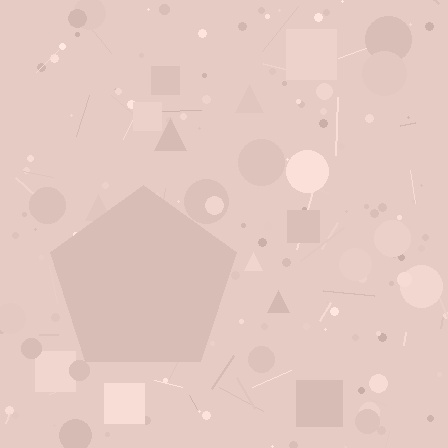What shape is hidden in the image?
A pentagon is hidden in the image.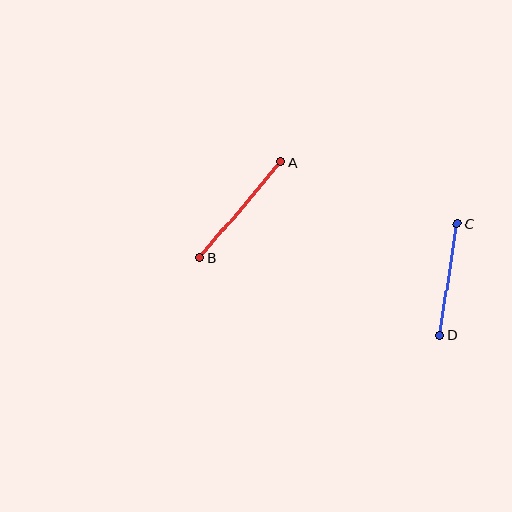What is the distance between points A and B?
The distance is approximately 126 pixels.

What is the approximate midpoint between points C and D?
The midpoint is at approximately (448, 279) pixels.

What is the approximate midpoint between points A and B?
The midpoint is at approximately (240, 210) pixels.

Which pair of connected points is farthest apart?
Points A and B are farthest apart.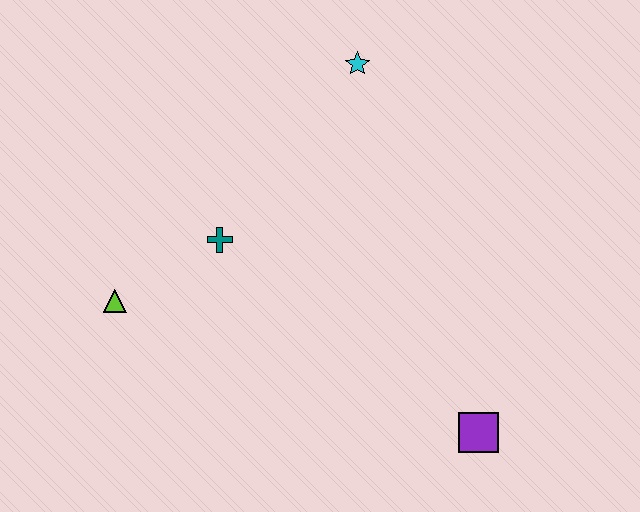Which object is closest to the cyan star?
The teal cross is closest to the cyan star.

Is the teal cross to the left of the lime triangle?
No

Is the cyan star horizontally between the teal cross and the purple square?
Yes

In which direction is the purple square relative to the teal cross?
The purple square is to the right of the teal cross.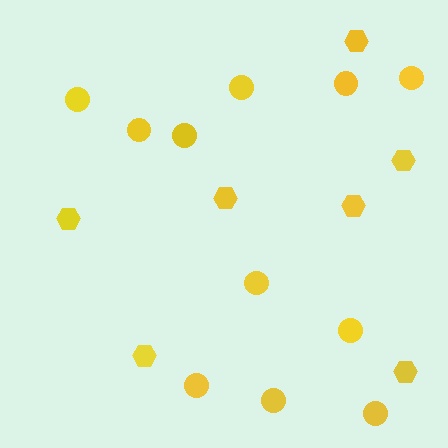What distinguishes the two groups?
There are 2 groups: one group of circles (11) and one group of hexagons (7).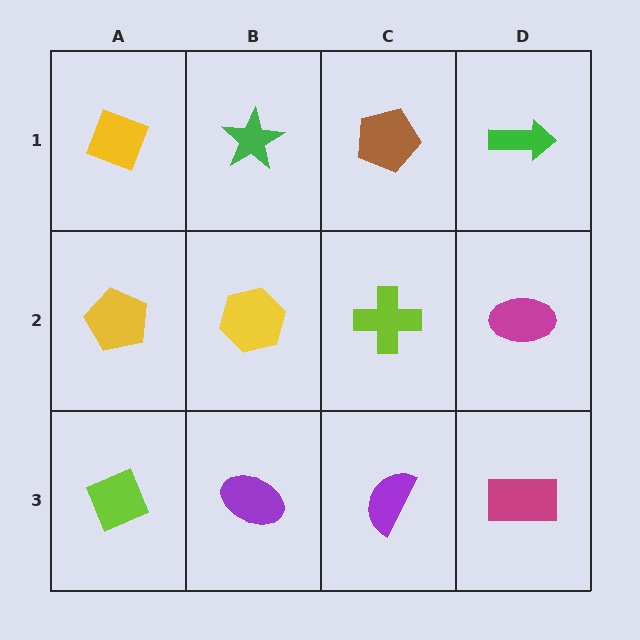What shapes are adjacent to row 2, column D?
A green arrow (row 1, column D), a magenta rectangle (row 3, column D), a lime cross (row 2, column C).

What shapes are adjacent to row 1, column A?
A yellow pentagon (row 2, column A), a green star (row 1, column B).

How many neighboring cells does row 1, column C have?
3.